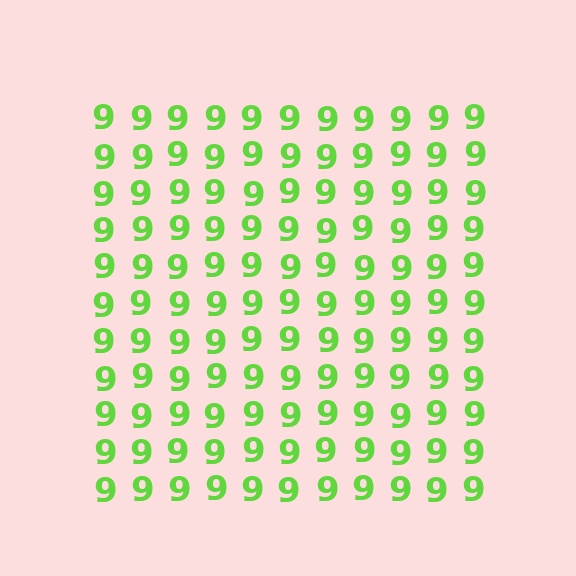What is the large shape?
The large shape is a square.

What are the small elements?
The small elements are digit 9's.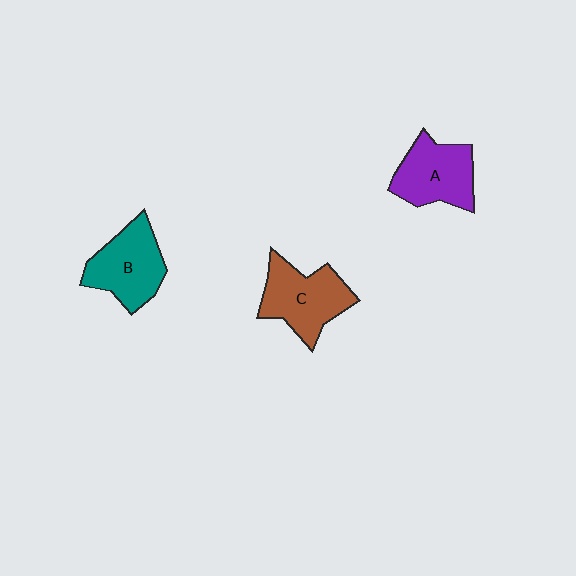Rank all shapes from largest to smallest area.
From largest to smallest: C (brown), B (teal), A (purple).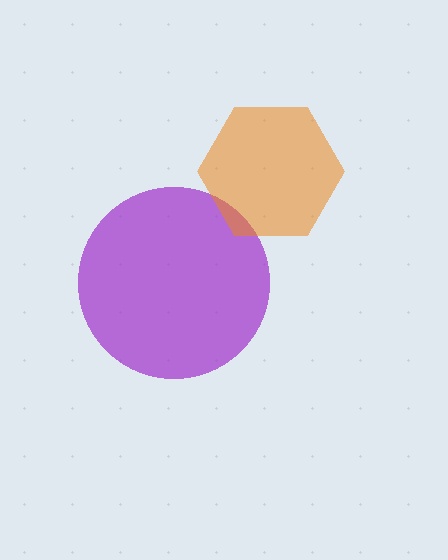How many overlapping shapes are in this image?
There are 2 overlapping shapes in the image.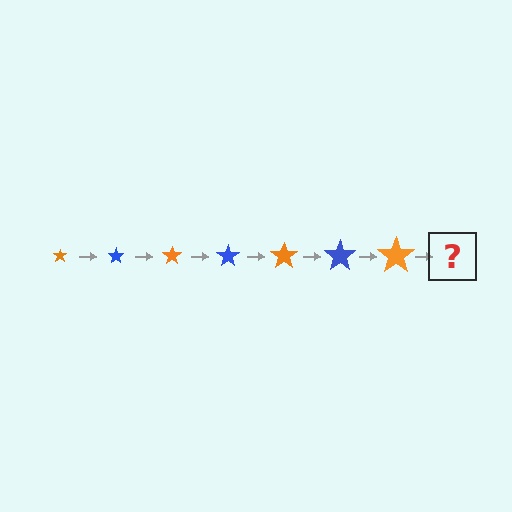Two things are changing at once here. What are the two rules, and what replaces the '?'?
The two rules are that the star grows larger each step and the color cycles through orange and blue. The '?' should be a blue star, larger than the previous one.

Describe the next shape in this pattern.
It should be a blue star, larger than the previous one.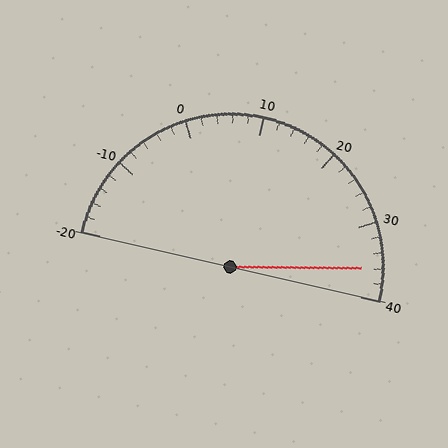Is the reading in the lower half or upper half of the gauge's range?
The reading is in the upper half of the range (-20 to 40).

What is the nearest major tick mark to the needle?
The nearest major tick mark is 40.